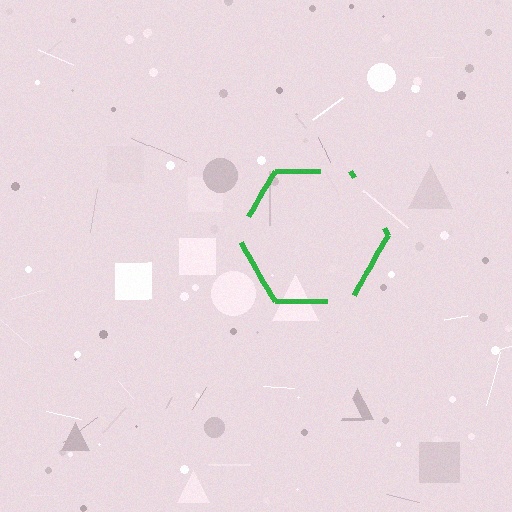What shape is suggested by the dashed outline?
The dashed outline suggests a hexagon.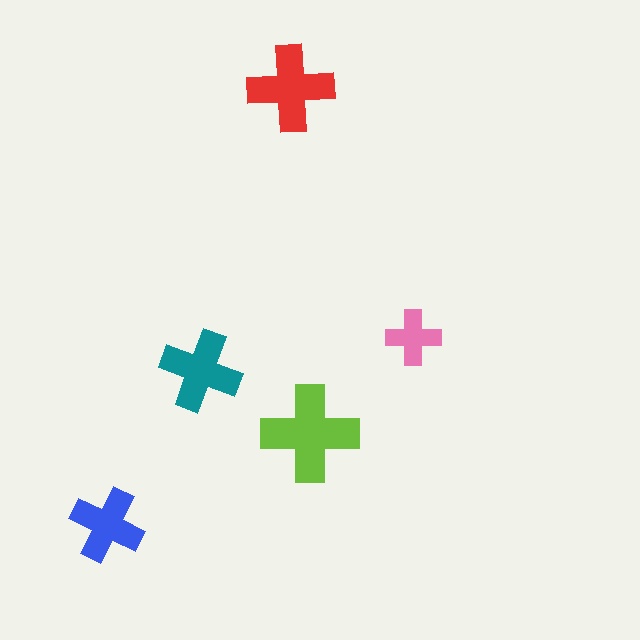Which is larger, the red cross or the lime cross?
The lime one.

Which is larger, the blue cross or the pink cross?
The blue one.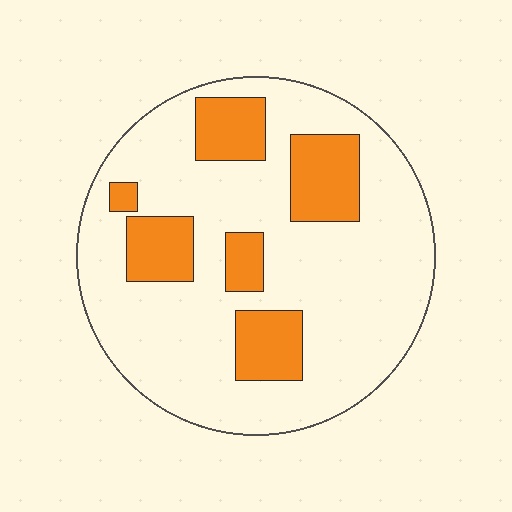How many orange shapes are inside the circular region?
6.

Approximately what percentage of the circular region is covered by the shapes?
Approximately 25%.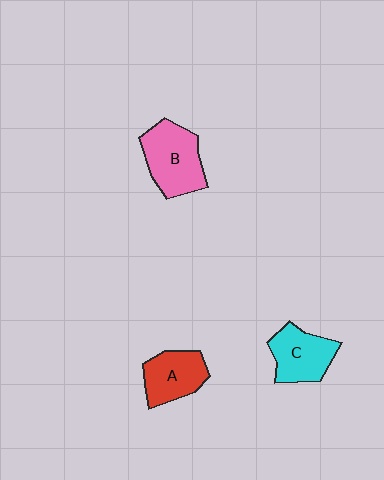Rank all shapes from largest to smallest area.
From largest to smallest: B (pink), C (cyan), A (red).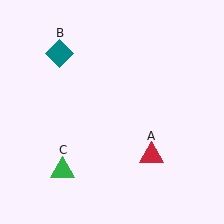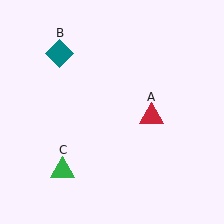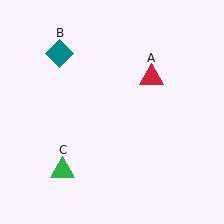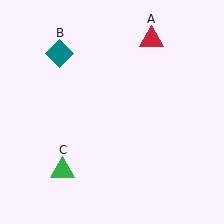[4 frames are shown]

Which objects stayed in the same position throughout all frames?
Teal diamond (object B) and green triangle (object C) remained stationary.